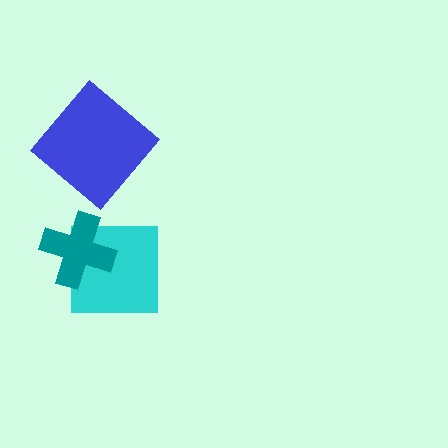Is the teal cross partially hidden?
No, no other shape covers it.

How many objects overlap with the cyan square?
1 object overlaps with the cyan square.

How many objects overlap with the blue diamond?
0 objects overlap with the blue diamond.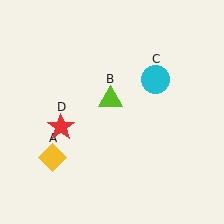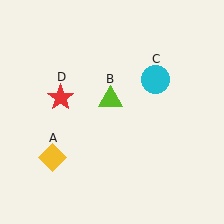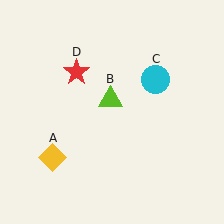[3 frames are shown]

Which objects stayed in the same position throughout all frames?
Yellow diamond (object A) and lime triangle (object B) and cyan circle (object C) remained stationary.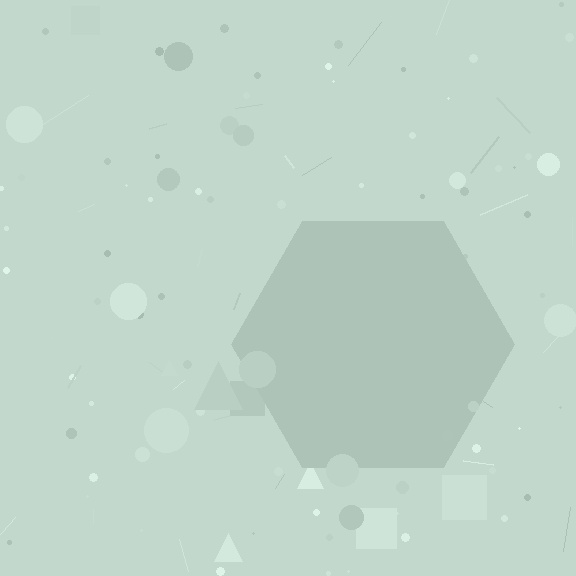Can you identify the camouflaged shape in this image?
The camouflaged shape is a hexagon.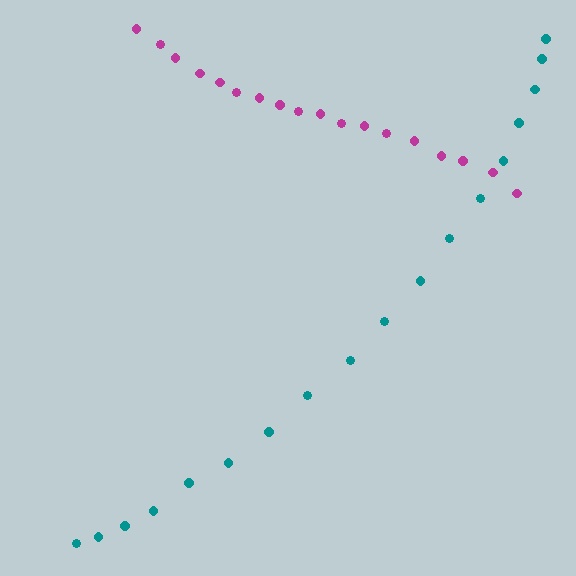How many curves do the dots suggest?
There are 2 distinct paths.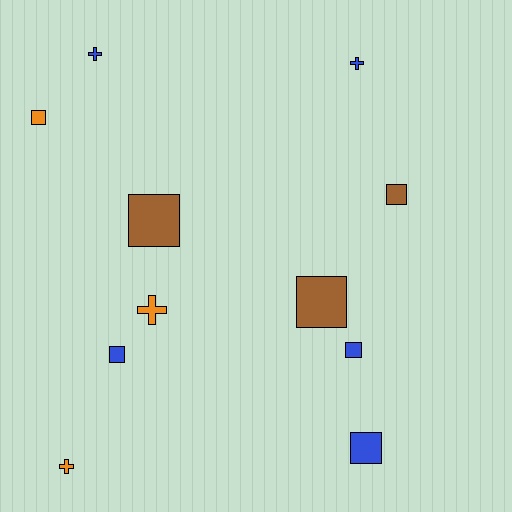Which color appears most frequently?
Blue, with 5 objects.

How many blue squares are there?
There are 3 blue squares.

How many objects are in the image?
There are 11 objects.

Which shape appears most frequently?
Square, with 7 objects.